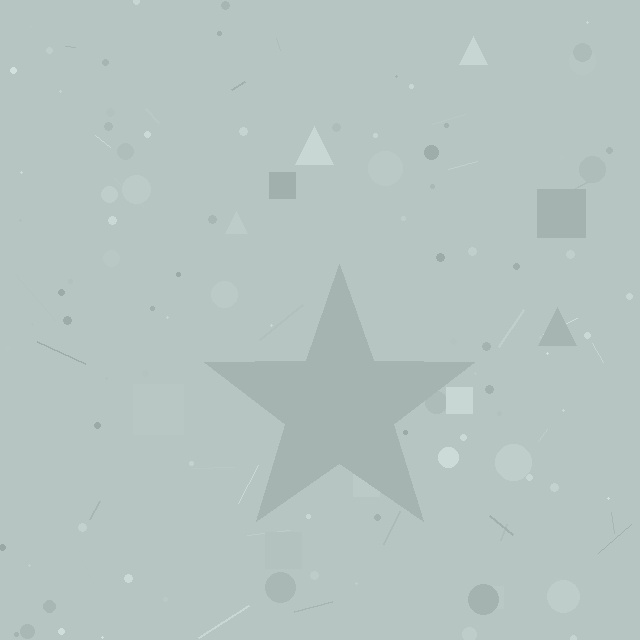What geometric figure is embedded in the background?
A star is embedded in the background.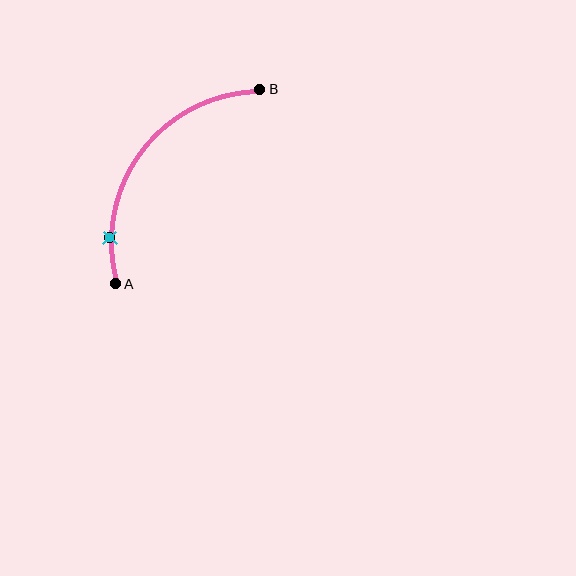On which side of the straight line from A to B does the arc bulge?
The arc bulges above and to the left of the straight line connecting A and B.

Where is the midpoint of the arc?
The arc midpoint is the point on the curve farthest from the straight line joining A and B. It sits above and to the left of that line.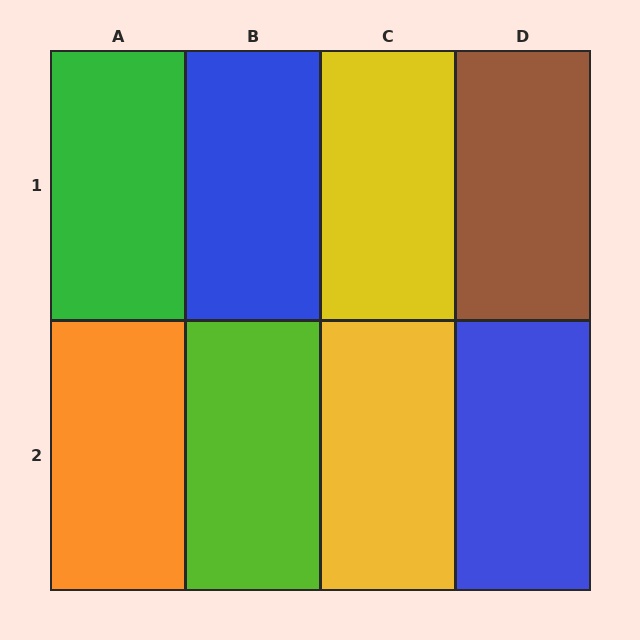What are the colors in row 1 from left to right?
Green, blue, yellow, brown.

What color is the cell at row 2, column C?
Yellow.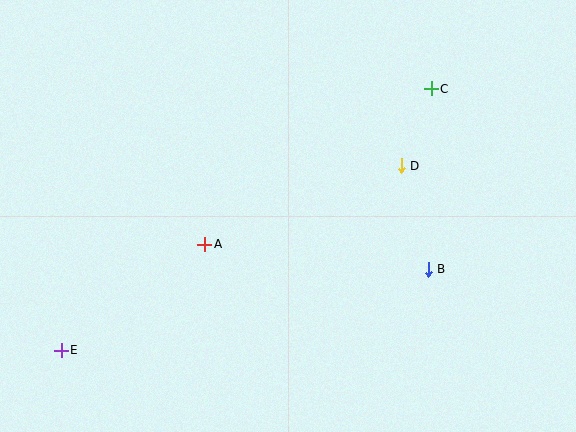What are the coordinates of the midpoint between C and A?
The midpoint between C and A is at (318, 166).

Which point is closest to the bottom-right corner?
Point B is closest to the bottom-right corner.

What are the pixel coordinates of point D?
Point D is at (401, 166).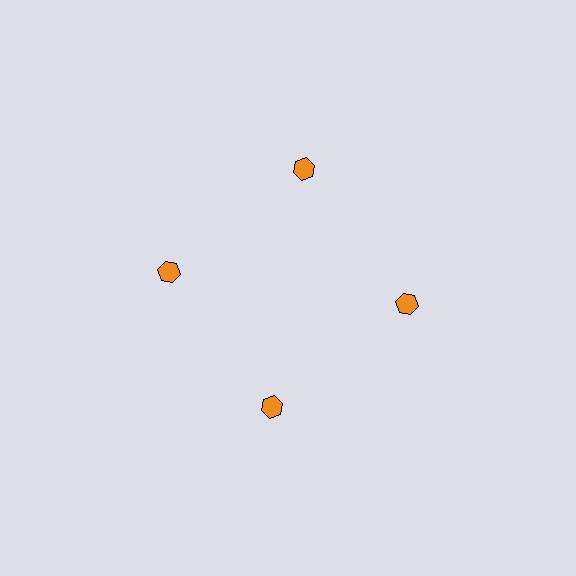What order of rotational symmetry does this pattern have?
This pattern has 4-fold rotational symmetry.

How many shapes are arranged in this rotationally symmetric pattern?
There are 4 shapes, arranged in 4 groups of 1.